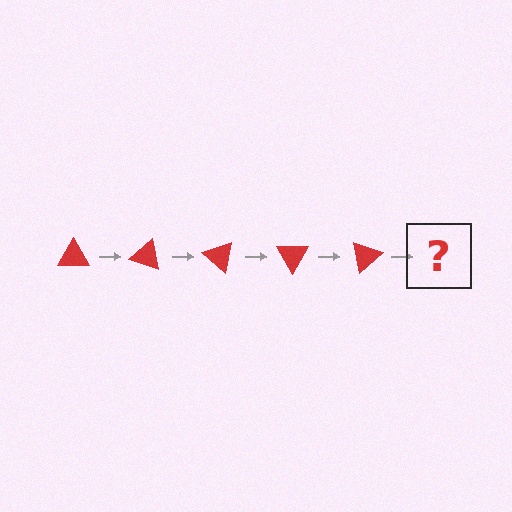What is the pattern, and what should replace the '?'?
The pattern is that the triangle rotates 20 degrees each step. The '?' should be a red triangle rotated 100 degrees.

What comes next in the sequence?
The next element should be a red triangle rotated 100 degrees.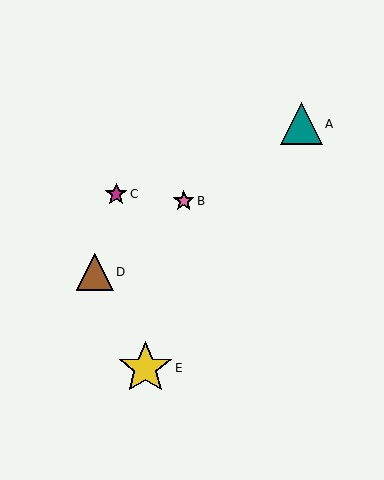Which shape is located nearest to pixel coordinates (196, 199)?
The pink star (labeled B) at (184, 201) is nearest to that location.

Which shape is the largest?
The yellow star (labeled E) is the largest.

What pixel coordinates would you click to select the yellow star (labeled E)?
Click at (145, 368) to select the yellow star E.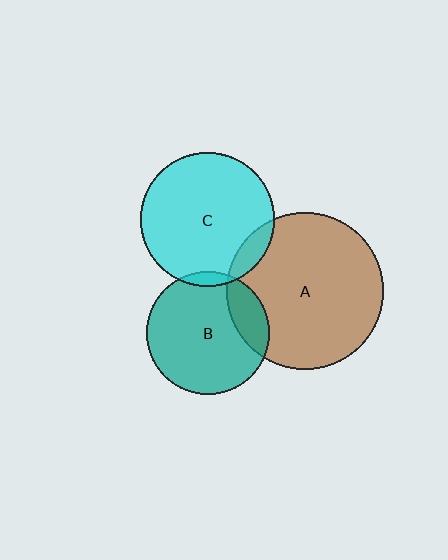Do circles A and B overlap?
Yes.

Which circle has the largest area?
Circle A (brown).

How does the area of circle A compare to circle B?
Approximately 1.6 times.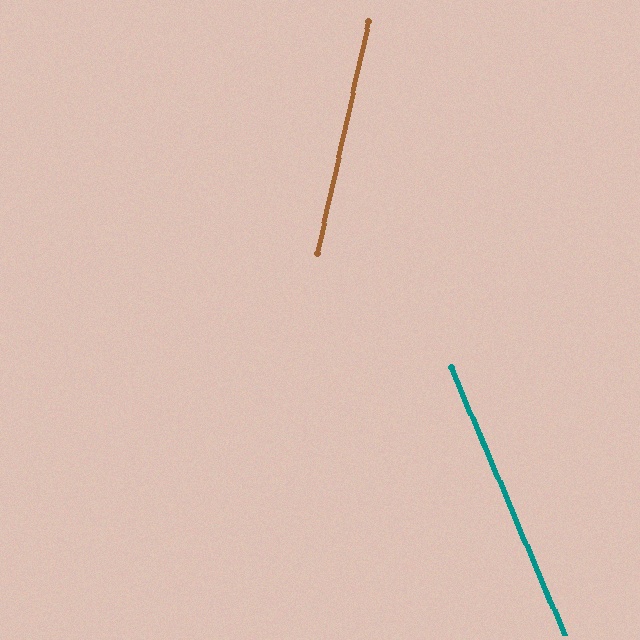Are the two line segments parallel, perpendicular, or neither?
Neither parallel nor perpendicular — they differ by about 35°.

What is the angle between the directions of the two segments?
Approximately 35 degrees.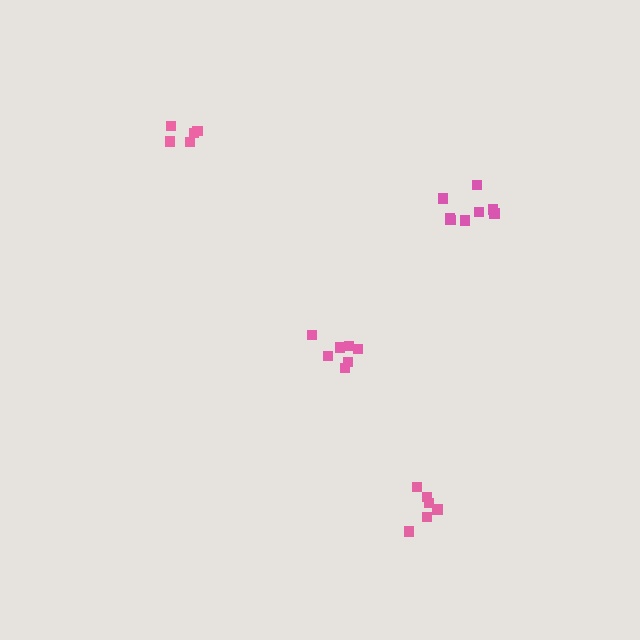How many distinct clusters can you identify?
There are 4 distinct clusters.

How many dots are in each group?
Group 1: 5 dots, Group 2: 6 dots, Group 3: 7 dots, Group 4: 8 dots (26 total).